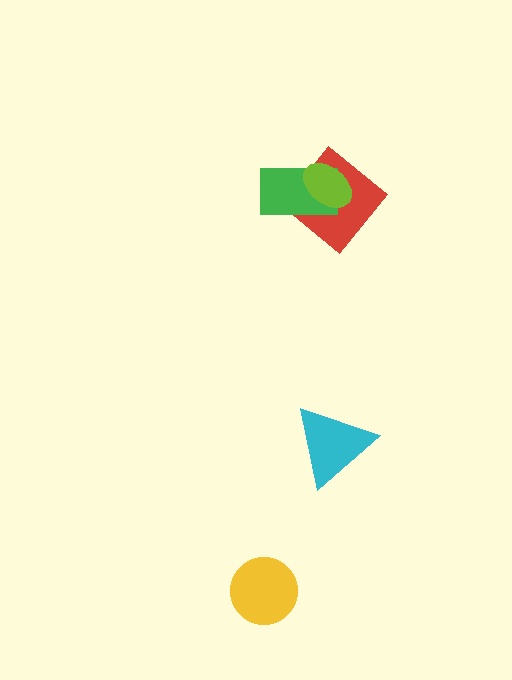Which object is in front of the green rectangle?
The lime ellipse is in front of the green rectangle.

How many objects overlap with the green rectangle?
2 objects overlap with the green rectangle.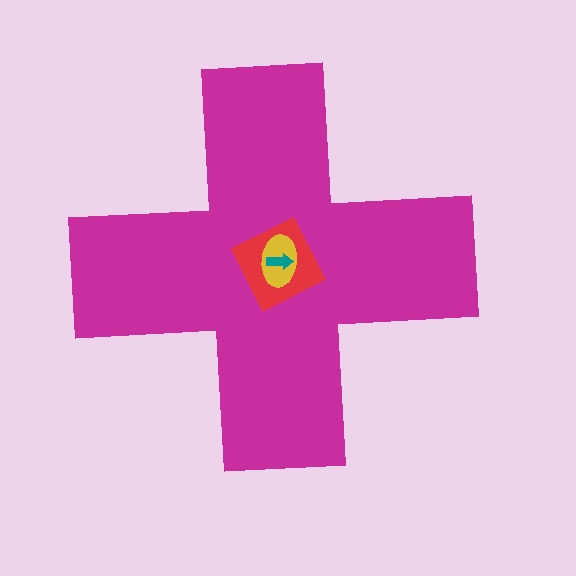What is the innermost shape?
The teal arrow.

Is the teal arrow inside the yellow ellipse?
Yes.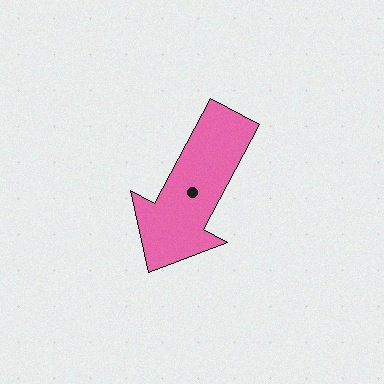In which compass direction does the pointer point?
Southwest.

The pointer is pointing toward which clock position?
Roughly 7 o'clock.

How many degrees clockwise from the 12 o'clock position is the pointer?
Approximately 208 degrees.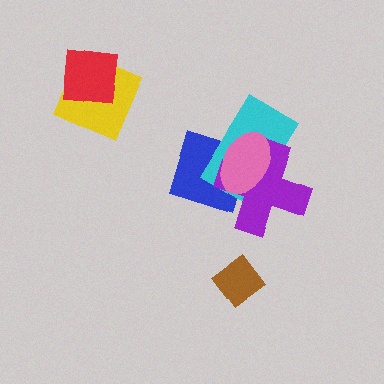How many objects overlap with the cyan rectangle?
3 objects overlap with the cyan rectangle.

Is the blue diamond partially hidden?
Yes, it is partially covered by another shape.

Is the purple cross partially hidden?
Yes, it is partially covered by another shape.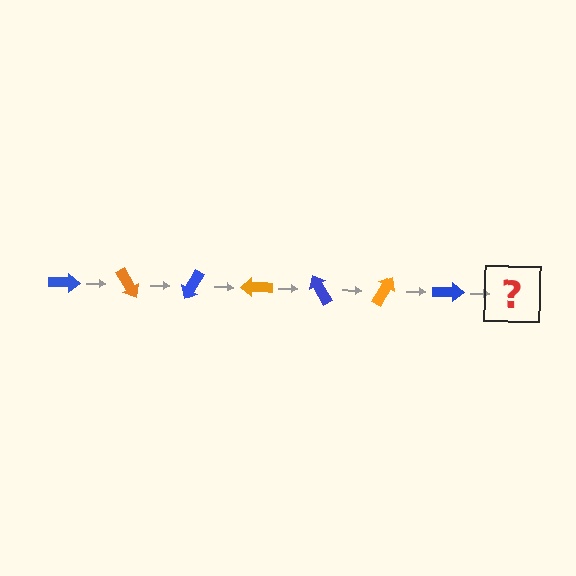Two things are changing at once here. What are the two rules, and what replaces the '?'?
The two rules are that it rotates 60 degrees each step and the color cycles through blue and orange. The '?' should be an orange arrow, rotated 420 degrees from the start.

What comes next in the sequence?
The next element should be an orange arrow, rotated 420 degrees from the start.